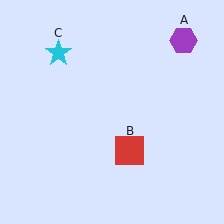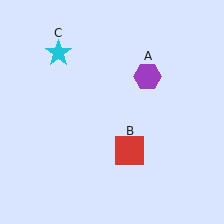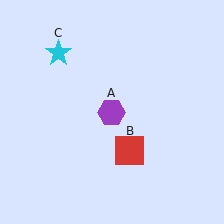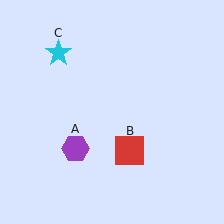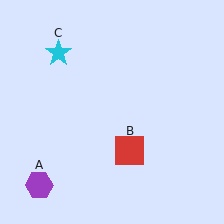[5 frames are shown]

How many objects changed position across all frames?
1 object changed position: purple hexagon (object A).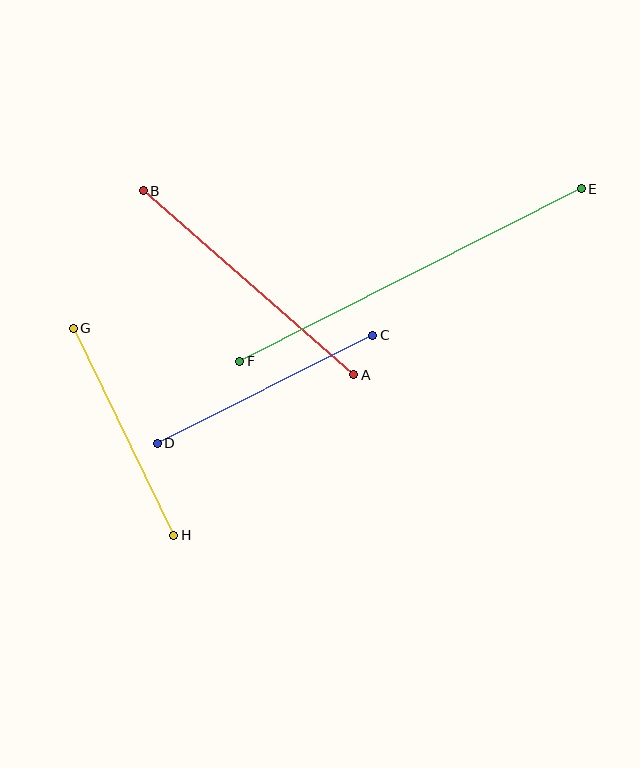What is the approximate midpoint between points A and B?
The midpoint is at approximately (248, 283) pixels.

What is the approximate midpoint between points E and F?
The midpoint is at approximately (410, 275) pixels.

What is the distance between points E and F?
The distance is approximately 383 pixels.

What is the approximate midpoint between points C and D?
The midpoint is at approximately (265, 389) pixels.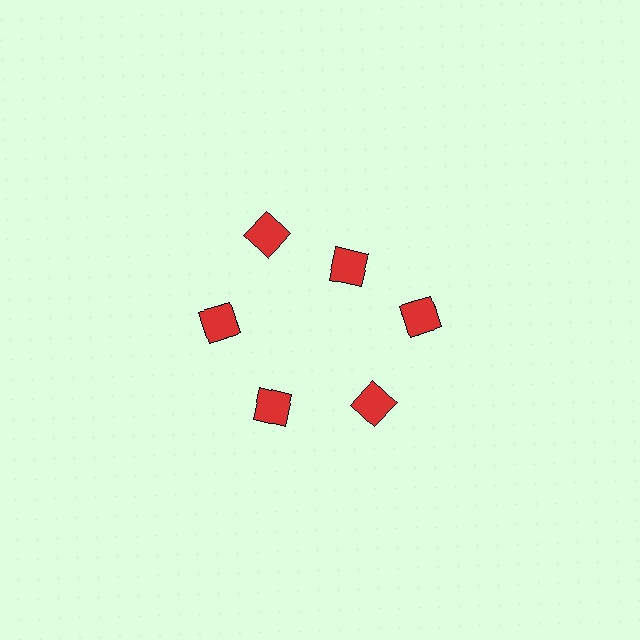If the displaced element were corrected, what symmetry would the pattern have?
It would have 6-fold rotational symmetry — the pattern would map onto itself every 60 degrees.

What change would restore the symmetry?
The symmetry would be restored by moving it outward, back onto the ring so that all 6 squares sit at equal angles and equal distance from the center.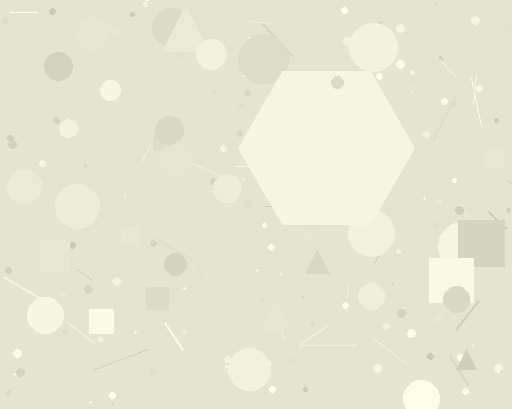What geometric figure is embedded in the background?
A hexagon is embedded in the background.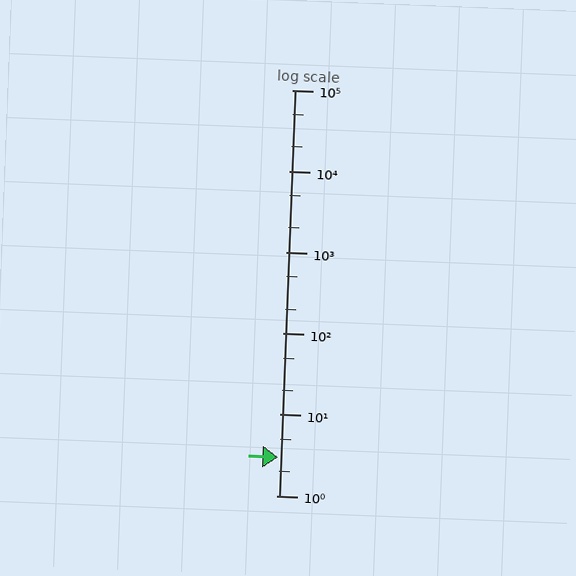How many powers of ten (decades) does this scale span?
The scale spans 5 decades, from 1 to 100000.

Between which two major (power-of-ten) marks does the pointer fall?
The pointer is between 1 and 10.